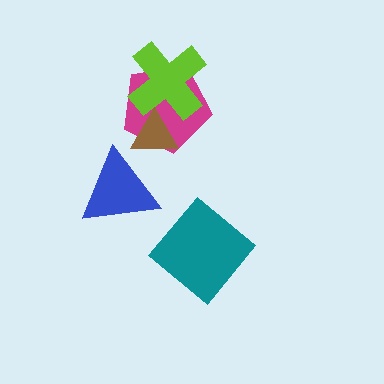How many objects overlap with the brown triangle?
2 objects overlap with the brown triangle.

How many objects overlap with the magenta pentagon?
2 objects overlap with the magenta pentagon.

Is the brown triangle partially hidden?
Yes, it is partially covered by another shape.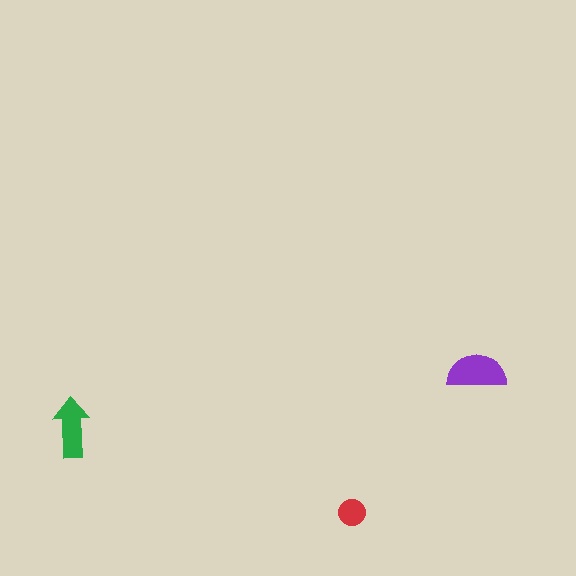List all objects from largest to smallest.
The purple semicircle, the green arrow, the red circle.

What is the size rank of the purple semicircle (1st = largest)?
1st.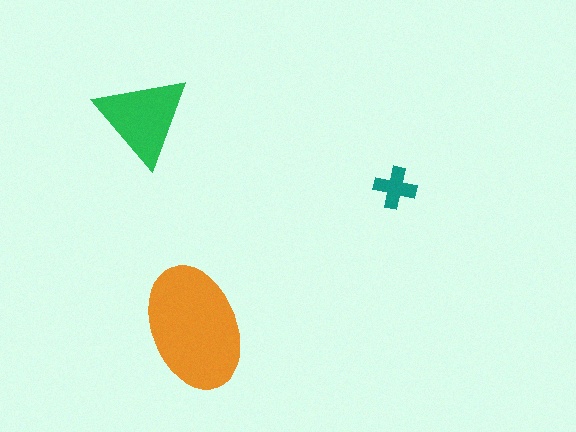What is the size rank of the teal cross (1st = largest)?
3rd.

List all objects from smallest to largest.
The teal cross, the green triangle, the orange ellipse.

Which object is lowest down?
The orange ellipse is bottommost.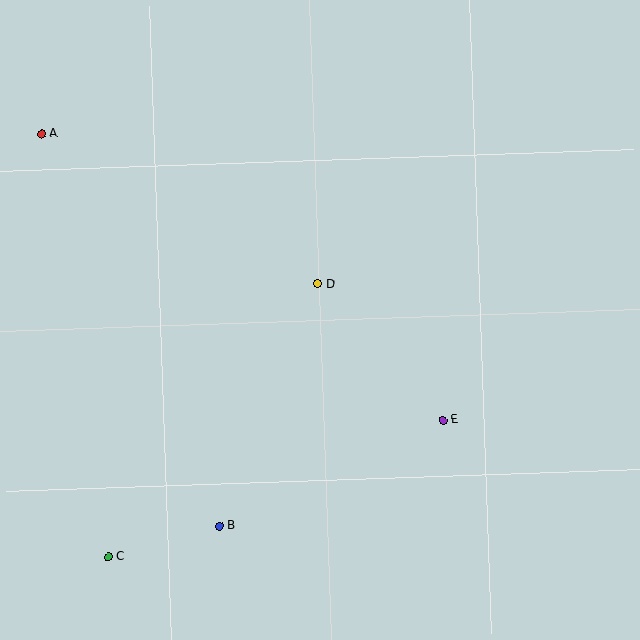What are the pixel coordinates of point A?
Point A is at (42, 134).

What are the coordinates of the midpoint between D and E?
The midpoint between D and E is at (380, 352).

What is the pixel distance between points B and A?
The distance between B and A is 431 pixels.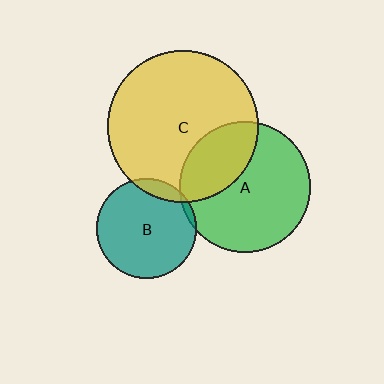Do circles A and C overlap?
Yes.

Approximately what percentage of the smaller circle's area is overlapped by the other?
Approximately 30%.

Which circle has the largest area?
Circle C (yellow).